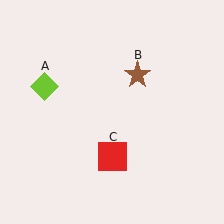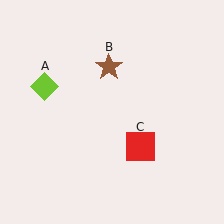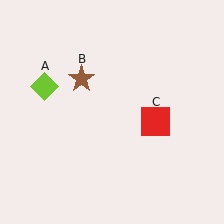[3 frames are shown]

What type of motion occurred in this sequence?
The brown star (object B), red square (object C) rotated counterclockwise around the center of the scene.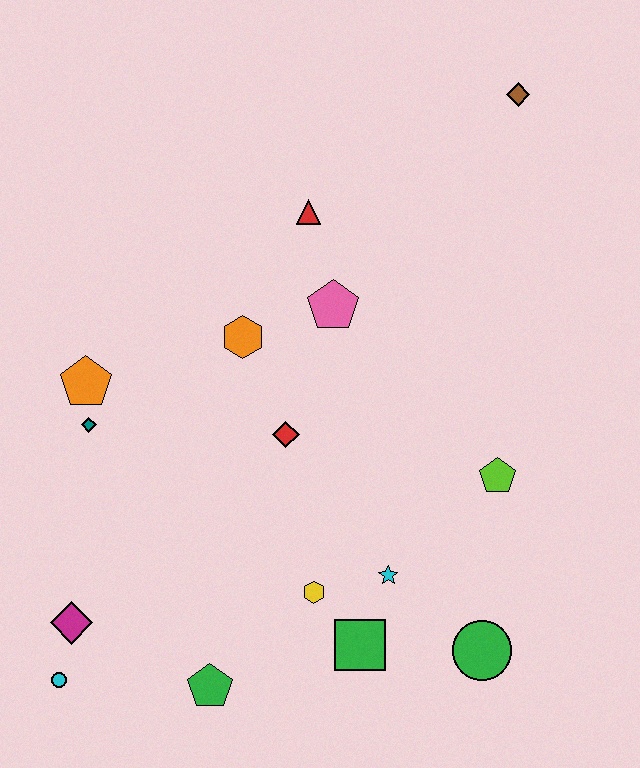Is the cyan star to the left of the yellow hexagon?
No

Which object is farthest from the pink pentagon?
The cyan circle is farthest from the pink pentagon.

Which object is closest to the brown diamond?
The red triangle is closest to the brown diamond.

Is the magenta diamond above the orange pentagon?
No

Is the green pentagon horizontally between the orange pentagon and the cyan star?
Yes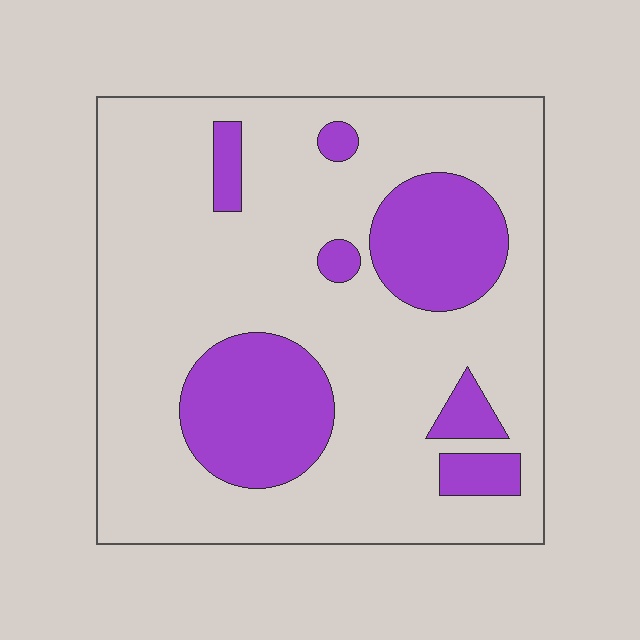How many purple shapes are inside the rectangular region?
7.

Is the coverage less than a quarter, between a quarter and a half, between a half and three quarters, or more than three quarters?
Less than a quarter.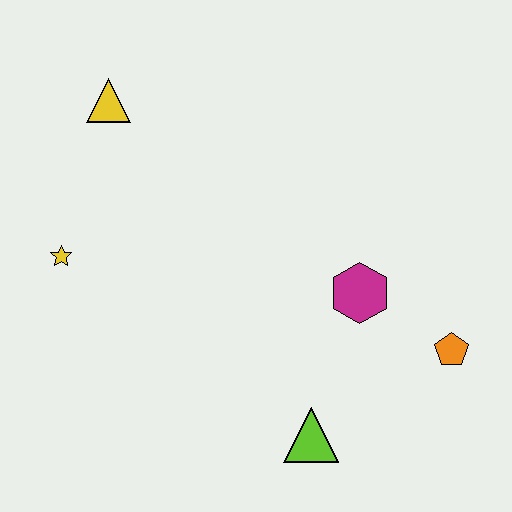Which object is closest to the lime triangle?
The magenta hexagon is closest to the lime triangle.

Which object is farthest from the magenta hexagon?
The yellow triangle is farthest from the magenta hexagon.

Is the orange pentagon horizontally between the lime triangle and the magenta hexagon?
No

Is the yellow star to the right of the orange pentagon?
No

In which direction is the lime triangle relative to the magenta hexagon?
The lime triangle is below the magenta hexagon.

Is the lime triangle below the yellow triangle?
Yes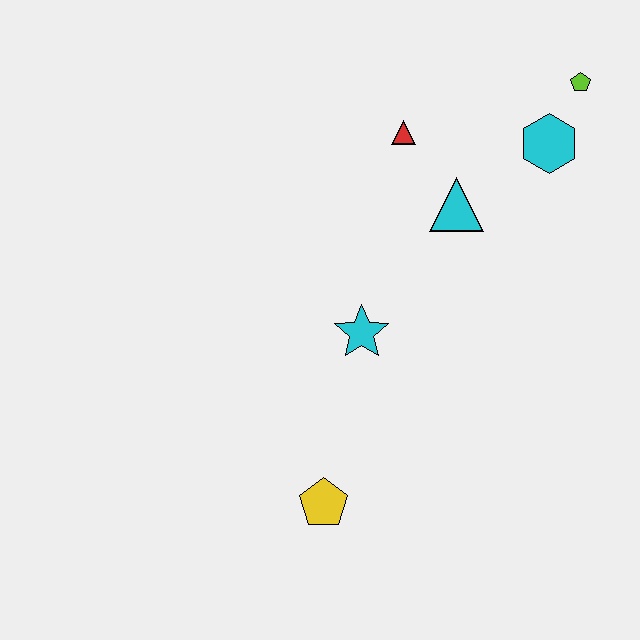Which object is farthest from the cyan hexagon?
The yellow pentagon is farthest from the cyan hexagon.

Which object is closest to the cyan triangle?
The red triangle is closest to the cyan triangle.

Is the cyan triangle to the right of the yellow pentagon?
Yes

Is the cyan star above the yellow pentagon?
Yes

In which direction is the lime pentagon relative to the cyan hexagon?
The lime pentagon is above the cyan hexagon.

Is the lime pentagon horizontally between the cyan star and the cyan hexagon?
No